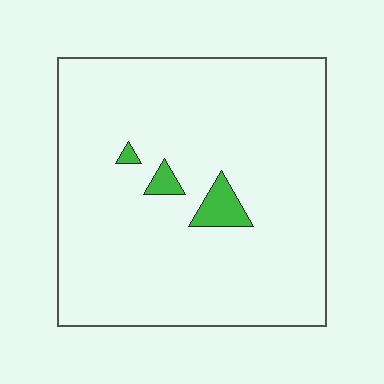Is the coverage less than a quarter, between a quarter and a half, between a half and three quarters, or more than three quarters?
Less than a quarter.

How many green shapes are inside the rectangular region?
3.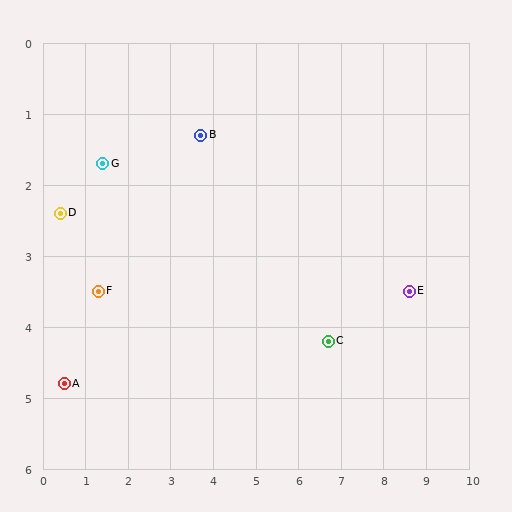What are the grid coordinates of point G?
Point G is at approximately (1.4, 1.7).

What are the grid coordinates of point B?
Point B is at approximately (3.7, 1.3).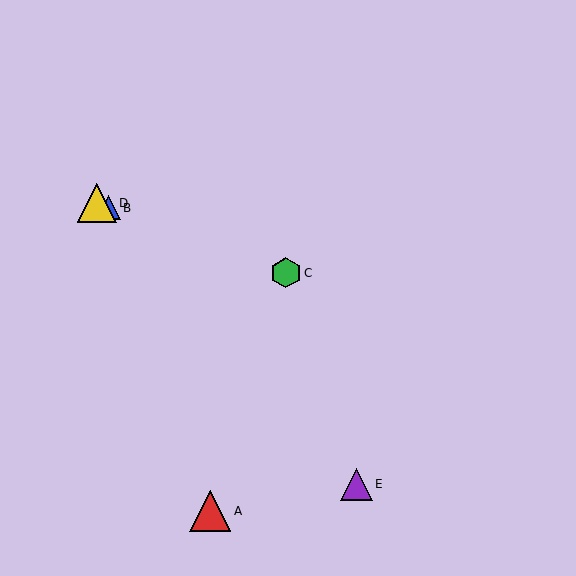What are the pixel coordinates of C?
Object C is at (286, 273).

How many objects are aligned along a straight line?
3 objects (B, C, D) are aligned along a straight line.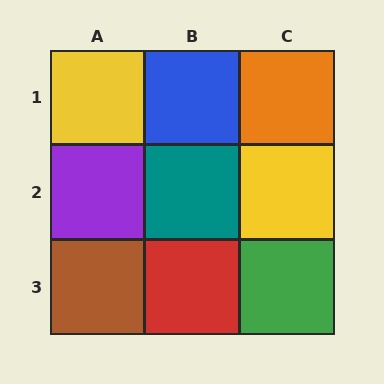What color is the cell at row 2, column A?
Purple.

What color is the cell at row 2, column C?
Yellow.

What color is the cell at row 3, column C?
Green.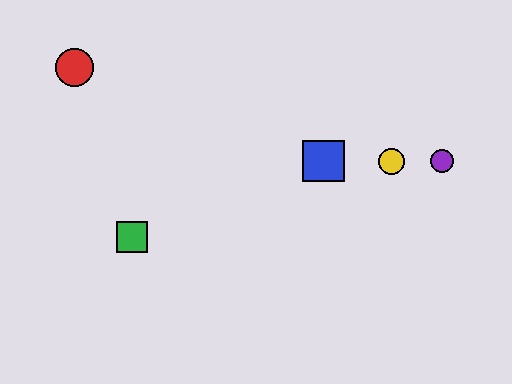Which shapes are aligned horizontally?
The blue square, the yellow circle, the purple circle are aligned horizontally.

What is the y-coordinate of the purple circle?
The purple circle is at y≈161.